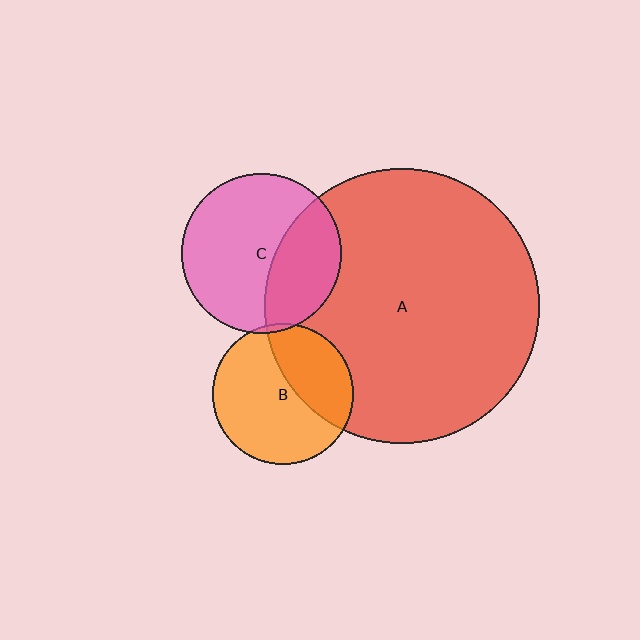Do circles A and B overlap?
Yes.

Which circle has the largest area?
Circle A (red).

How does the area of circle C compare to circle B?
Approximately 1.3 times.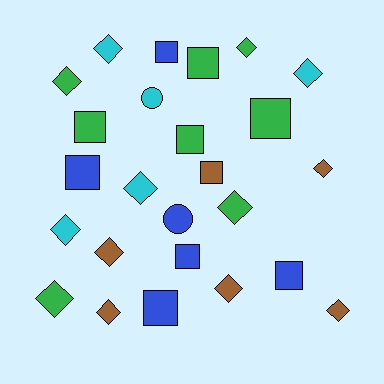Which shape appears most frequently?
Diamond, with 13 objects.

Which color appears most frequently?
Green, with 8 objects.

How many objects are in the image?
There are 25 objects.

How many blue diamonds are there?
There are no blue diamonds.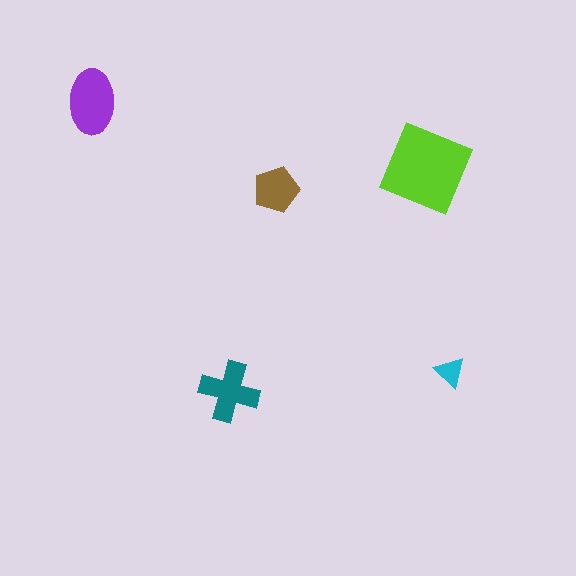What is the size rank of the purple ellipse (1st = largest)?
2nd.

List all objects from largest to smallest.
The lime diamond, the purple ellipse, the teal cross, the brown pentagon, the cyan triangle.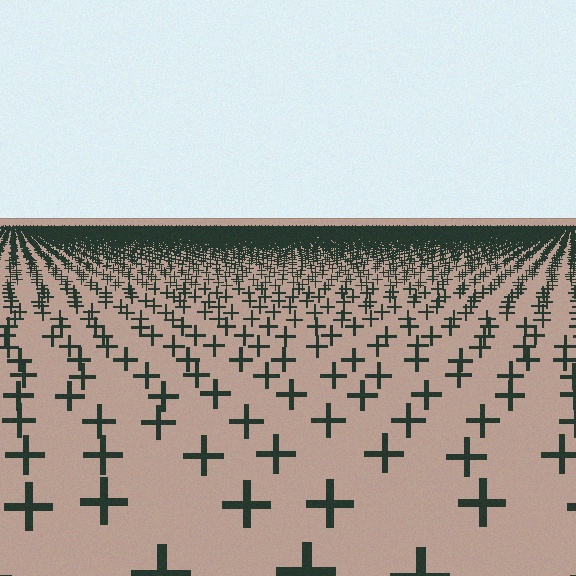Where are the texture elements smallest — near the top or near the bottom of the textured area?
Near the top.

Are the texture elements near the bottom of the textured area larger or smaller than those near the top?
Larger. Near the bottom, elements are closer to the viewer and appear at a bigger on-screen size.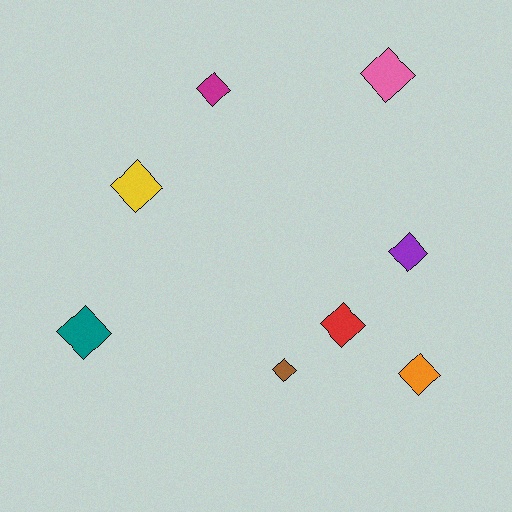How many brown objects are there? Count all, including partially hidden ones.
There is 1 brown object.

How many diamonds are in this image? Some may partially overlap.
There are 8 diamonds.